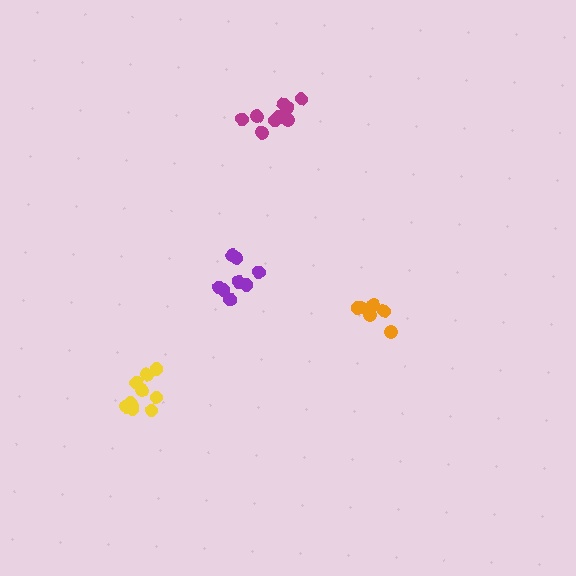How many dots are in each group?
Group 1: 8 dots, Group 2: 6 dots, Group 3: 9 dots, Group 4: 10 dots (33 total).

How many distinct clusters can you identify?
There are 4 distinct clusters.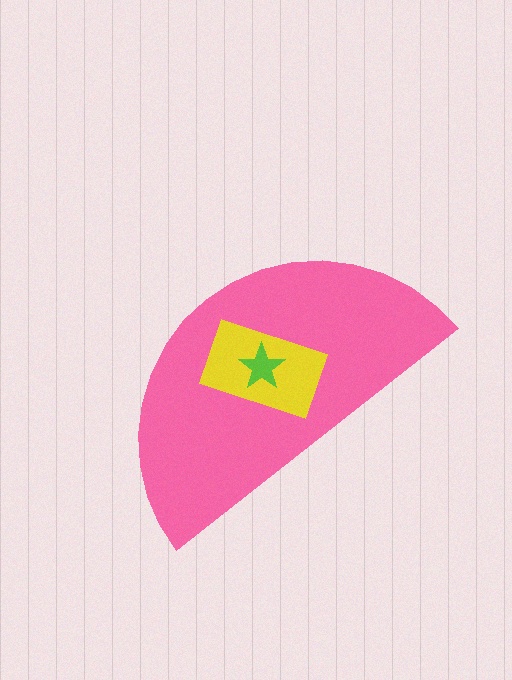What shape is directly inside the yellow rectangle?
The lime star.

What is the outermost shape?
The pink semicircle.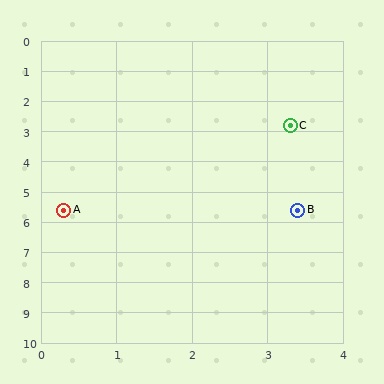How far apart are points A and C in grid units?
Points A and C are about 4.1 grid units apart.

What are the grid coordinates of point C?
Point C is at approximately (3.3, 2.8).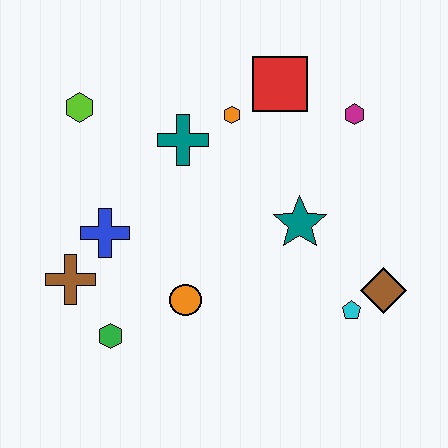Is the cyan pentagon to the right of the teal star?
Yes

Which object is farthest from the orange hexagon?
The green hexagon is farthest from the orange hexagon.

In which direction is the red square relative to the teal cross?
The red square is to the right of the teal cross.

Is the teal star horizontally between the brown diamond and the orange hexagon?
Yes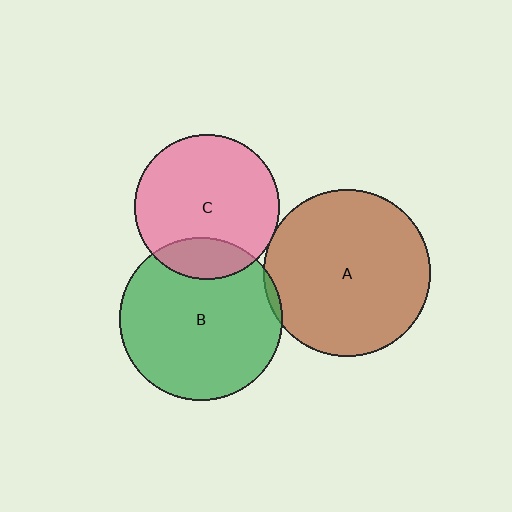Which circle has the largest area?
Circle A (brown).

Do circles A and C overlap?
Yes.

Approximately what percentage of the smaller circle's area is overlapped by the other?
Approximately 5%.